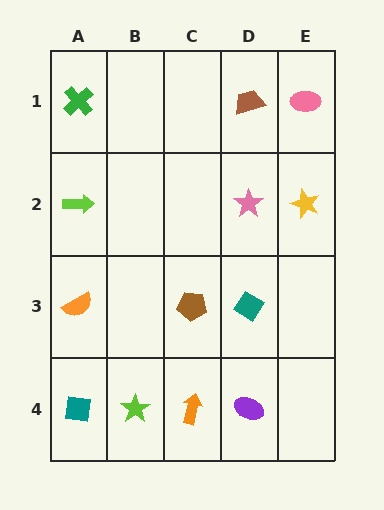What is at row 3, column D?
A teal diamond.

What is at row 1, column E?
A pink ellipse.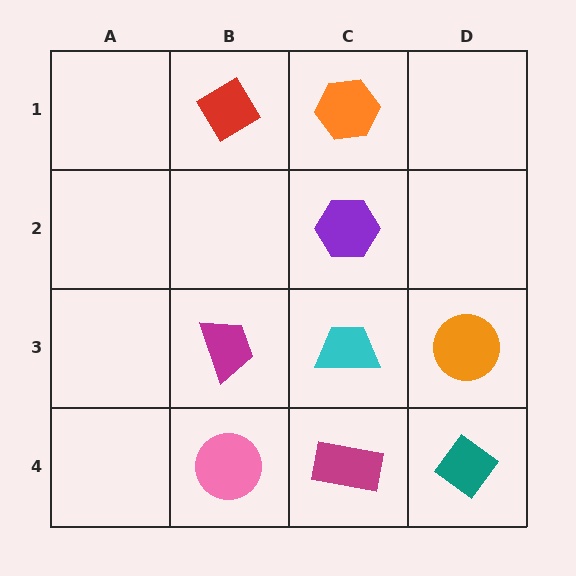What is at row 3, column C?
A cyan trapezoid.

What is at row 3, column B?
A magenta trapezoid.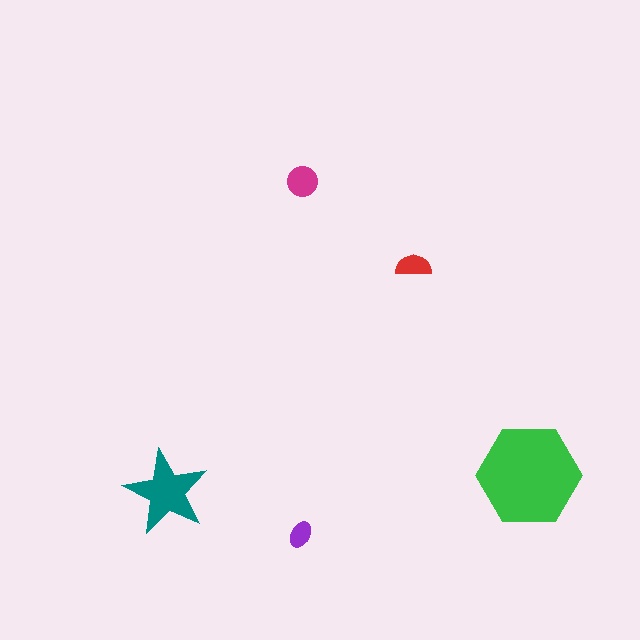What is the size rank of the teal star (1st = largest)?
2nd.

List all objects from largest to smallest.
The green hexagon, the teal star, the magenta circle, the red semicircle, the purple ellipse.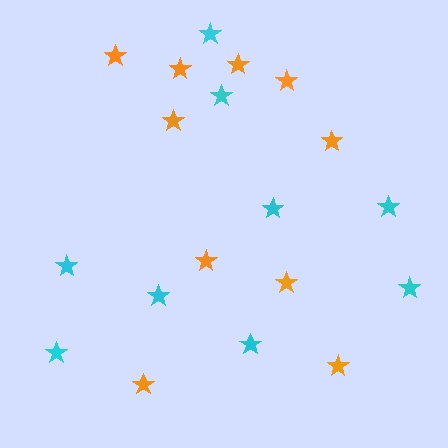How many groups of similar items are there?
There are 2 groups: one group of orange stars (10) and one group of cyan stars (9).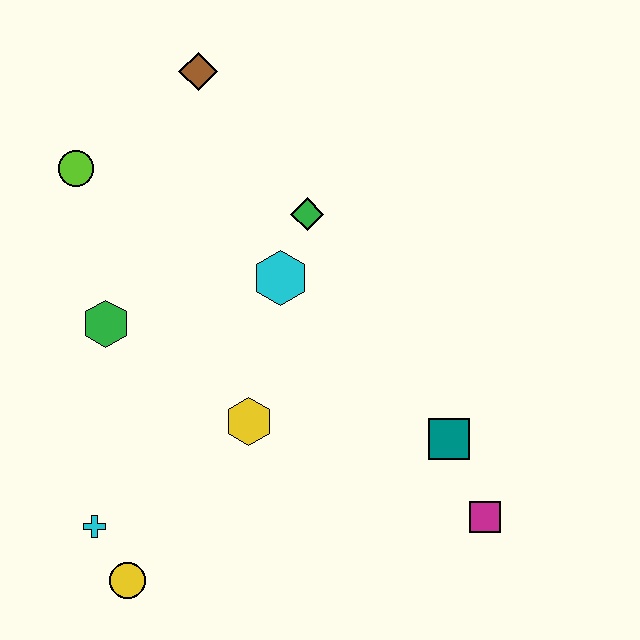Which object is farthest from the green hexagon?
The magenta square is farthest from the green hexagon.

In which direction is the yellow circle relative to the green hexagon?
The yellow circle is below the green hexagon.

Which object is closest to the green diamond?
The cyan hexagon is closest to the green diamond.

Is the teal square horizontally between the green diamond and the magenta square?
Yes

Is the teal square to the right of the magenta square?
No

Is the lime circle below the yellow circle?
No